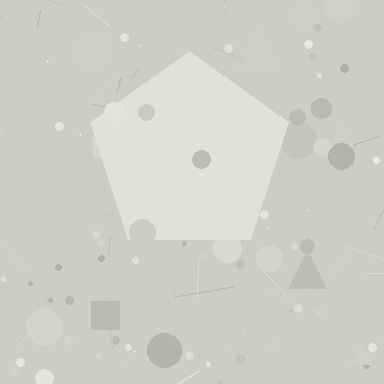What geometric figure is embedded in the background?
A pentagon is embedded in the background.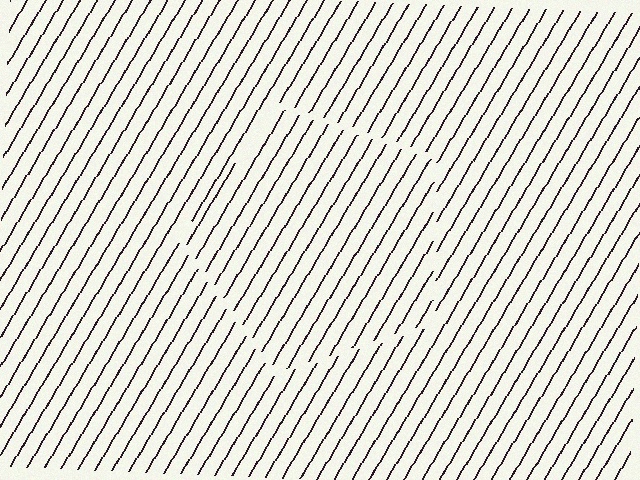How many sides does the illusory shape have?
5 sides — the line-ends trace a pentagon.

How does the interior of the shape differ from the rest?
The interior of the shape contains the same grating, shifted by half a period — the contour is defined by the phase discontinuity where line-ends from the inner and outer gratings abut.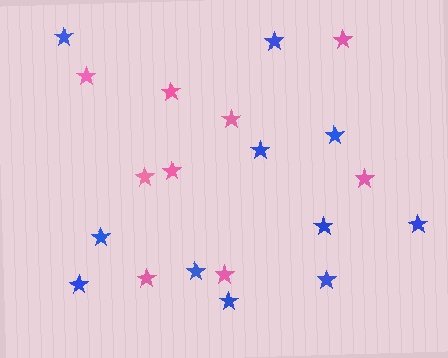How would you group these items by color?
There are 2 groups: one group of pink stars (9) and one group of blue stars (11).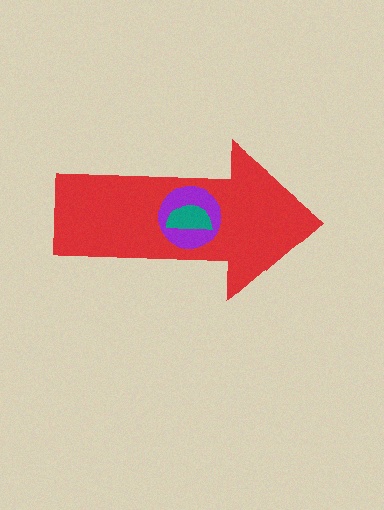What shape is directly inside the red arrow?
The purple circle.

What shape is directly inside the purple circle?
The teal semicircle.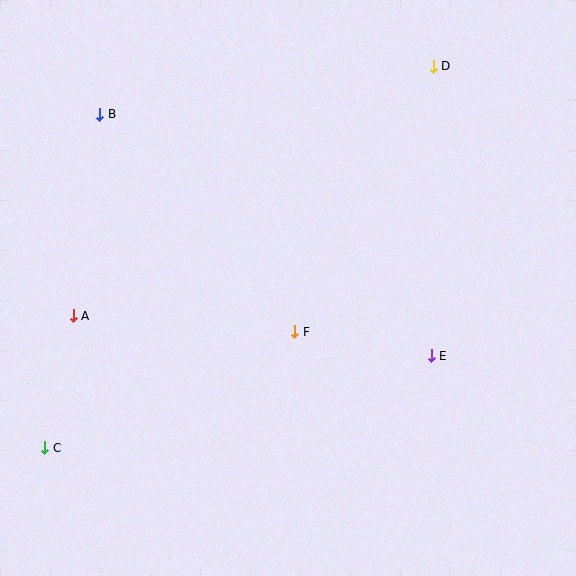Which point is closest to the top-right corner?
Point D is closest to the top-right corner.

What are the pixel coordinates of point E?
Point E is at (431, 356).